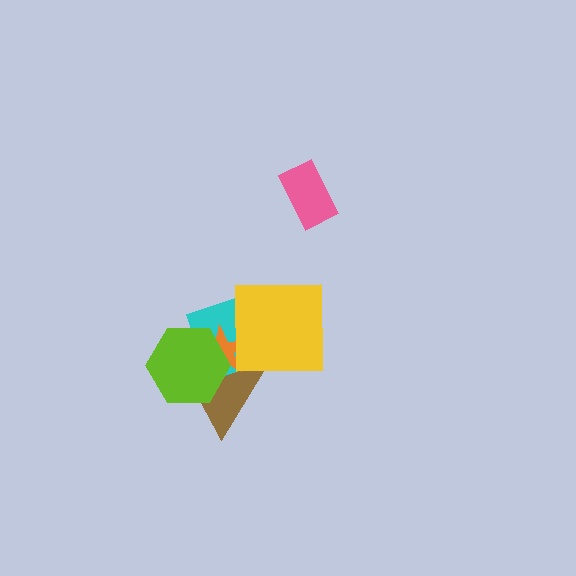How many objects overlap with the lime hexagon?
3 objects overlap with the lime hexagon.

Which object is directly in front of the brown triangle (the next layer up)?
The cyan diamond is directly in front of the brown triangle.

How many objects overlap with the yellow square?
2 objects overlap with the yellow square.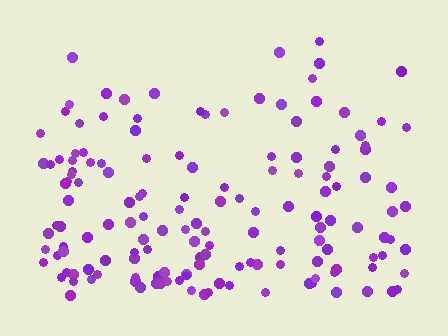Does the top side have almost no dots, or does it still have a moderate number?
Still a moderate number, just noticeably fewer than the bottom.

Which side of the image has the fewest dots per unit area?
The top.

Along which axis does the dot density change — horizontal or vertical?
Vertical.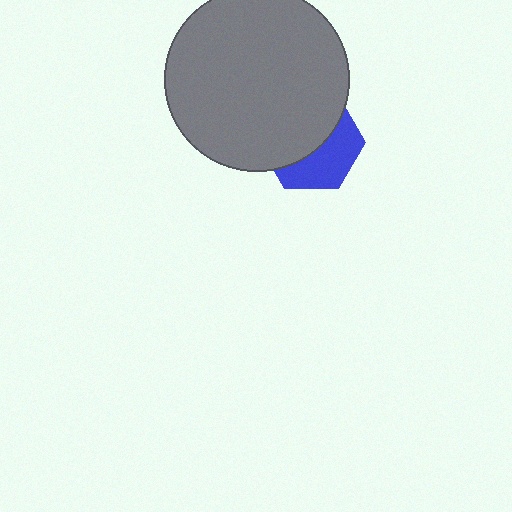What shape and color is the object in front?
The object in front is a gray circle.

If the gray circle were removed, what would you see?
You would see the complete blue hexagon.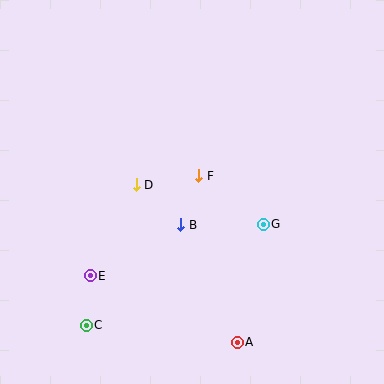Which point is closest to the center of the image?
Point F at (199, 176) is closest to the center.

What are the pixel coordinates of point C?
Point C is at (86, 325).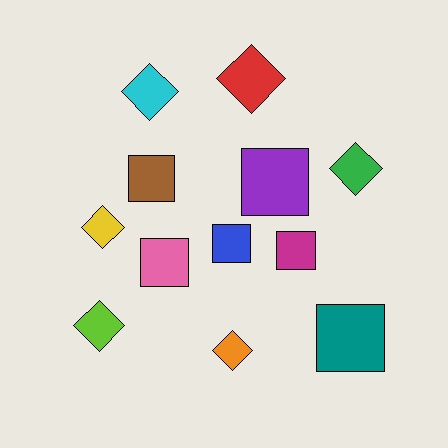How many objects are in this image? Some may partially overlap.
There are 12 objects.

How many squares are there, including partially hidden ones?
There are 6 squares.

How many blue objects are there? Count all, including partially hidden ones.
There is 1 blue object.